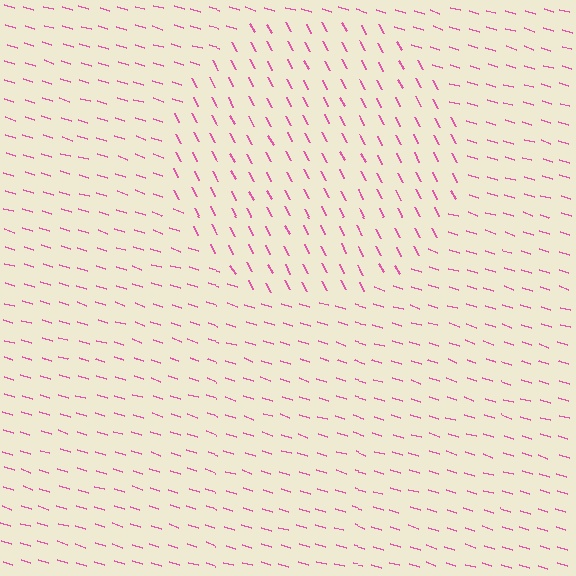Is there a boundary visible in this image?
Yes, there is a texture boundary formed by a change in line orientation.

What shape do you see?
I see a circle.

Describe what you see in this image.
The image is filled with small pink line segments. A circle region in the image has lines oriented differently from the surrounding lines, creating a visible texture boundary.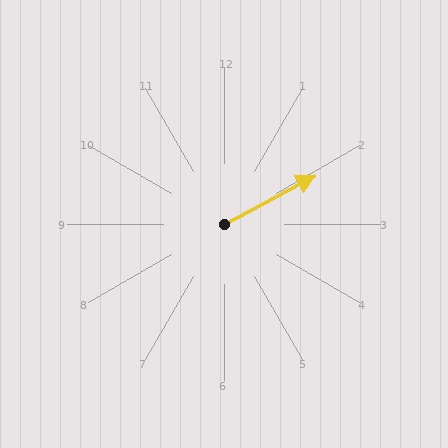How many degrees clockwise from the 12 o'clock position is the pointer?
Approximately 62 degrees.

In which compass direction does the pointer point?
Northeast.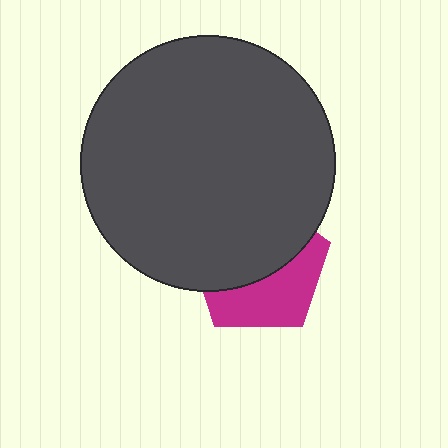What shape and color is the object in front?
The object in front is a dark gray circle.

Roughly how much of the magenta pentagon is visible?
A small part of it is visible (roughly 43%).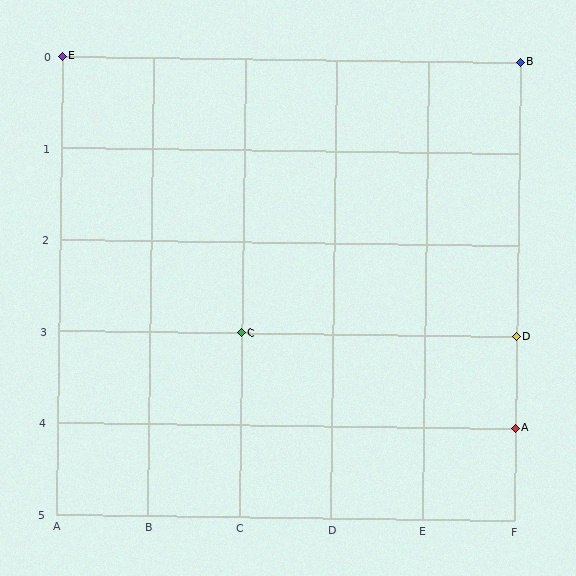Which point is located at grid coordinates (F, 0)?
Point B is at (F, 0).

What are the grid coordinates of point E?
Point E is at grid coordinates (A, 0).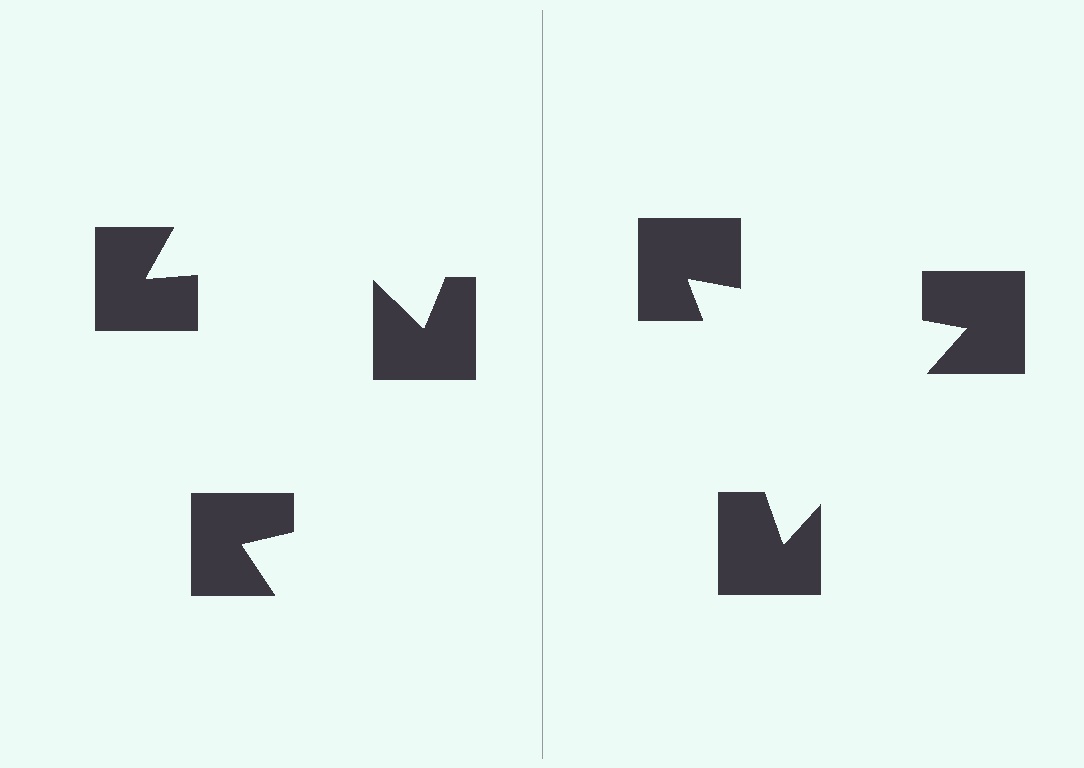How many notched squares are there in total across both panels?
6 — 3 on each side.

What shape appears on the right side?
An illusory triangle.